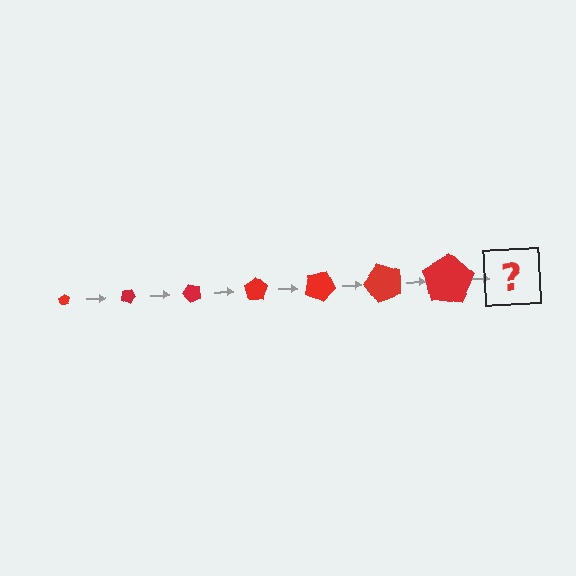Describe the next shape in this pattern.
It should be a pentagon, larger than the previous one and rotated 175 degrees from the start.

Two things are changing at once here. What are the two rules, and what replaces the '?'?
The two rules are that the pentagon grows larger each step and it rotates 25 degrees each step. The '?' should be a pentagon, larger than the previous one and rotated 175 degrees from the start.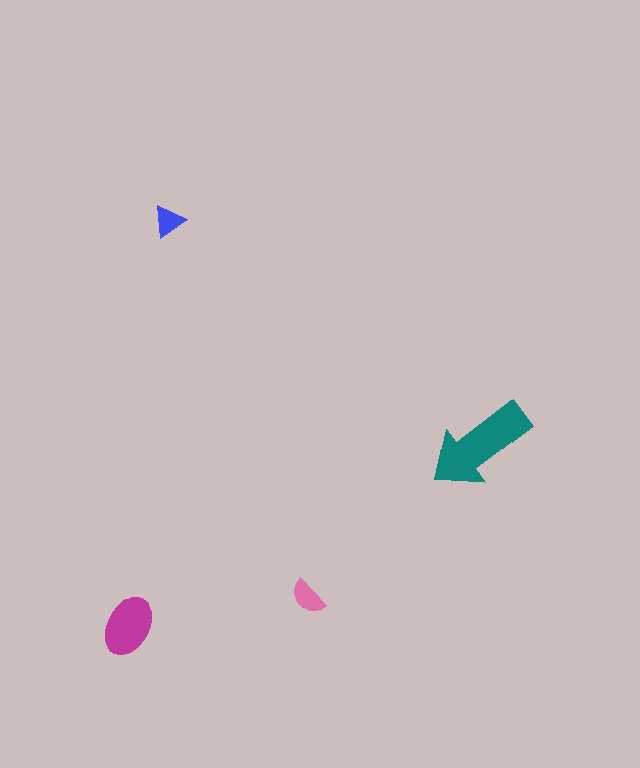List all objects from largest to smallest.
The teal arrow, the magenta ellipse, the pink semicircle, the blue triangle.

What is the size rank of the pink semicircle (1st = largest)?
3rd.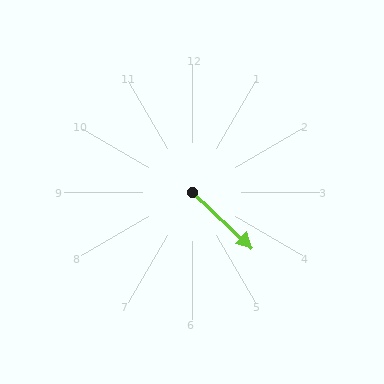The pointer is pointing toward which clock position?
Roughly 4 o'clock.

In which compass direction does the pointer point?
Southeast.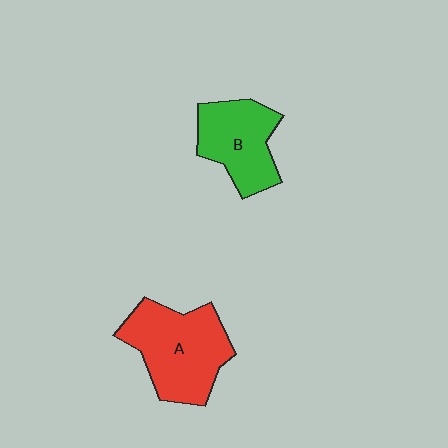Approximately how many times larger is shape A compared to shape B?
Approximately 1.3 times.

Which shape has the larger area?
Shape A (red).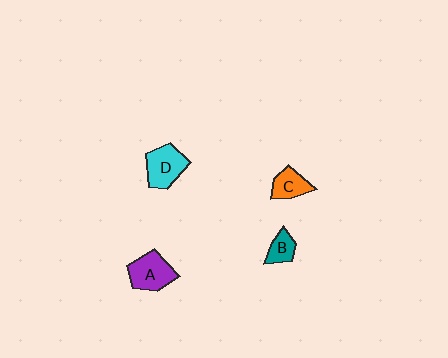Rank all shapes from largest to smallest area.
From largest to smallest: A (purple), D (cyan), C (orange), B (teal).